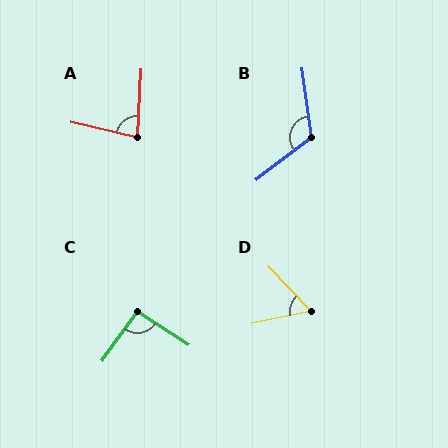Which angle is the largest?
B, at approximately 120 degrees.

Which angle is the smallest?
D, at approximately 57 degrees.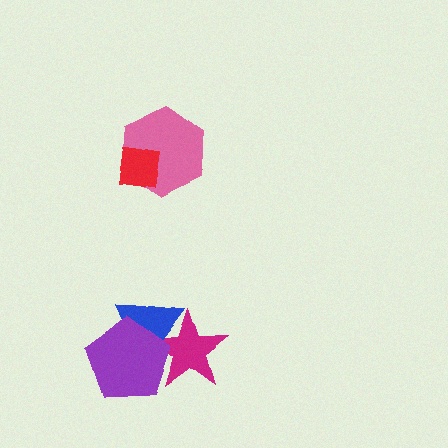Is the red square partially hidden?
No, no other shape covers it.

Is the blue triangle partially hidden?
Yes, it is partially covered by another shape.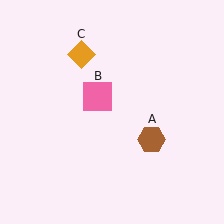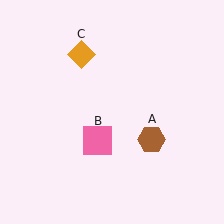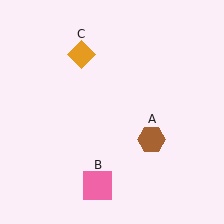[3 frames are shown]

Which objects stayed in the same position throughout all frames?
Brown hexagon (object A) and orange diamond (object C) remained stationary.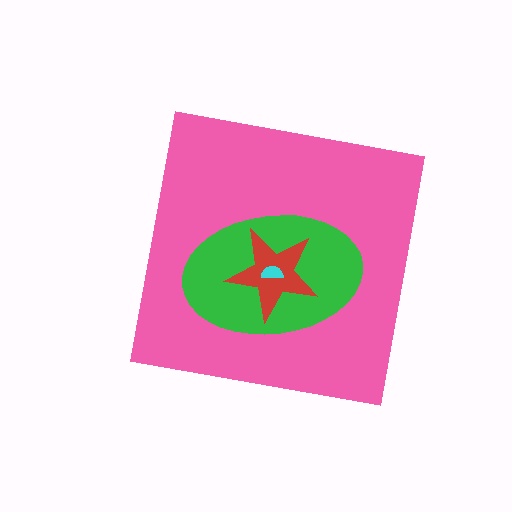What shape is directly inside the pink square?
The green ellipse.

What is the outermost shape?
The pink square.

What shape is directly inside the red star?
The cyan semicircle.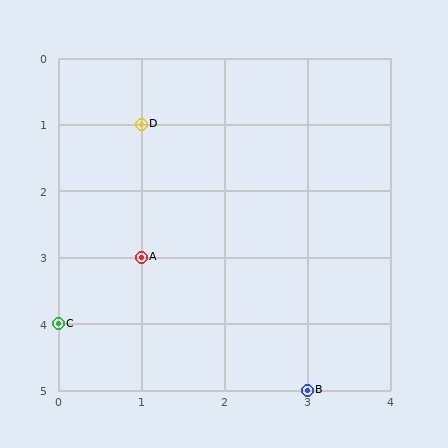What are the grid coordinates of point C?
Point C is at grid coordinates (0, 4).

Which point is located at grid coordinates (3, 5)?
Point B is at (3, 5).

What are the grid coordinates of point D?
Point D is at grid coordinates (1, 1).